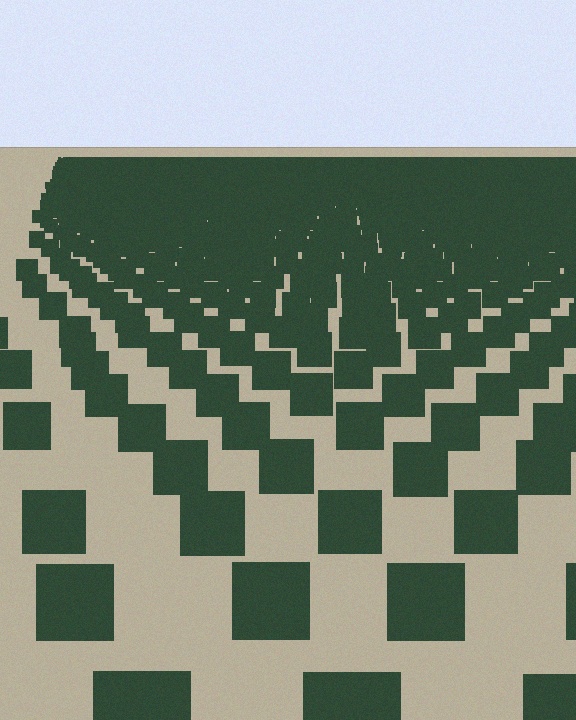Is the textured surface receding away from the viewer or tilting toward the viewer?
The surface is receding away from the viewer. Texture elements get smaller and denser toward the top.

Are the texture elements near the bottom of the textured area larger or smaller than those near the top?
Larger. Near the bottom, elements are closer to the viewer and appear at a bigger on-screen size.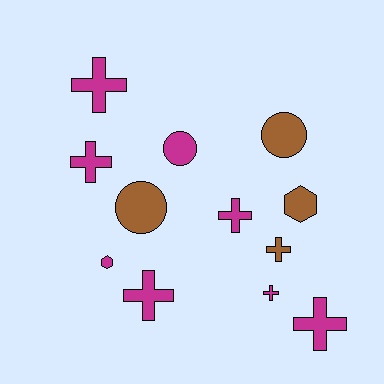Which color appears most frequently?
Magenta, with 8 objects.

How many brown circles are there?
There are 2 brown circles.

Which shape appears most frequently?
Cross, with 7 objects.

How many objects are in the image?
There are 12 objects.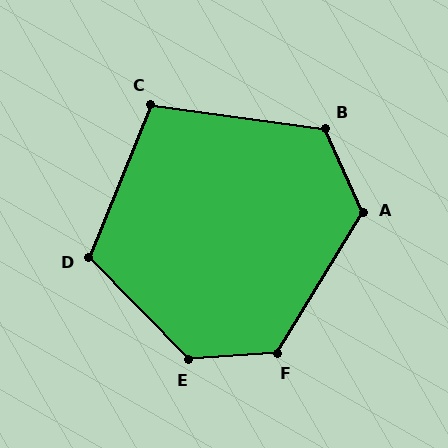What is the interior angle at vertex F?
Approximately 125 degrees (obtuse).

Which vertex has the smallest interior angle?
C, at approximately 105 degrees.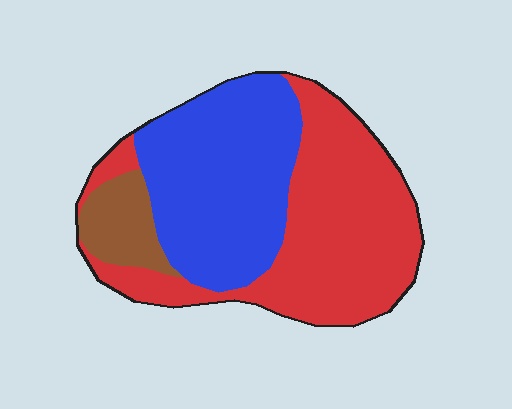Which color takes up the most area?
Red, at roughly 50%.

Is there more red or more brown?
Red.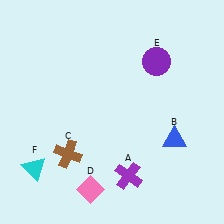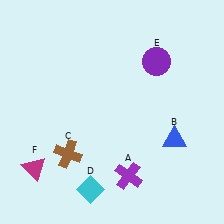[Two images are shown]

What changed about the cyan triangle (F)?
In Image 1, F is cyan. In Image 2, it changed to magenta.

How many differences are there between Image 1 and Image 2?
There are 2 differences between the two images.